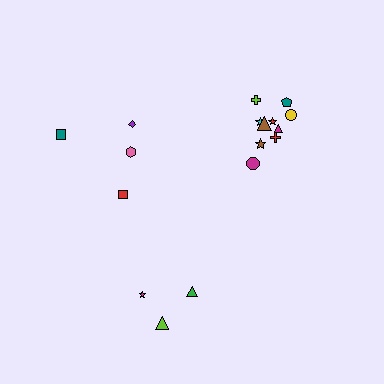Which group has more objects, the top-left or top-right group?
The top-right group.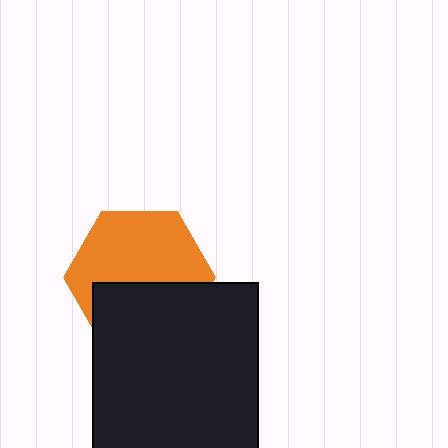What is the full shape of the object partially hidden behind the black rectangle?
The partially hidden object is an orange hexagon.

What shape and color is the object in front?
The object in front is a black rectangle.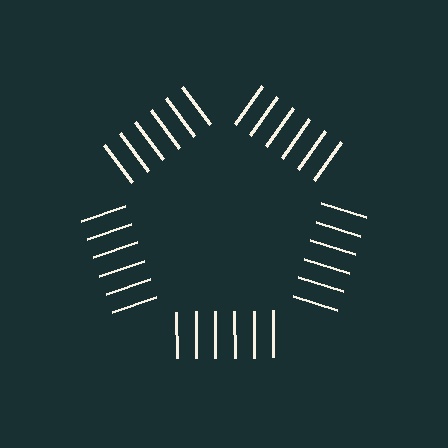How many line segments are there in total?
30 — 6 along each of the 5 edges.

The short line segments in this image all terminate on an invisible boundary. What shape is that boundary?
An illusory pentagon — the line segments terminate on its edges but no continuous stroke is drawn.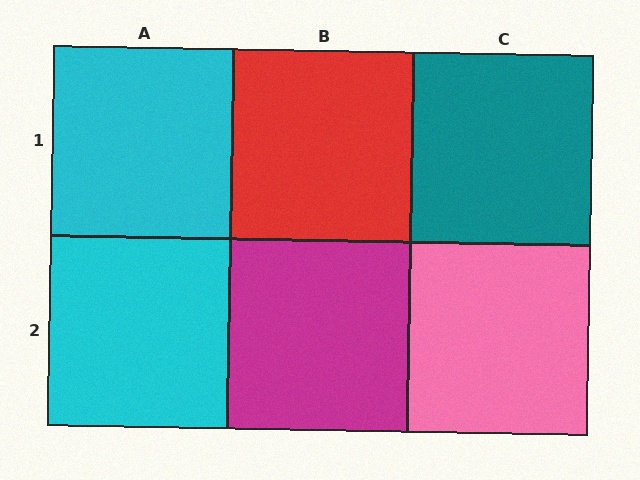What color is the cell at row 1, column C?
Teal.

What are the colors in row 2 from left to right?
Cyan, magenta, pink.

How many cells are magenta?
1 cell is magenta.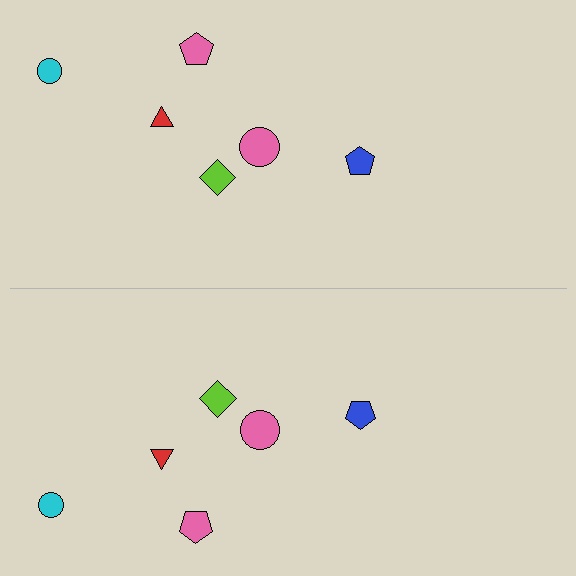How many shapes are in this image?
There are 12 shapes in this image.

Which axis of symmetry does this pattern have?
The pattern has a horizontal axis of symmetry running through the center of the image.